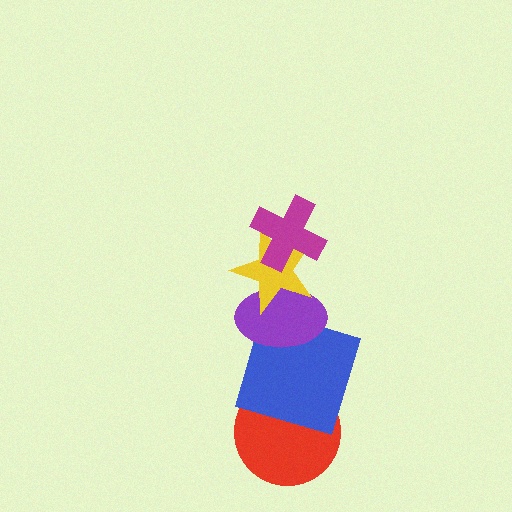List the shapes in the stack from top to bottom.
From top to bottom: the magenta cross, the yellow star, the purple ellipse, the blue square, the red circle.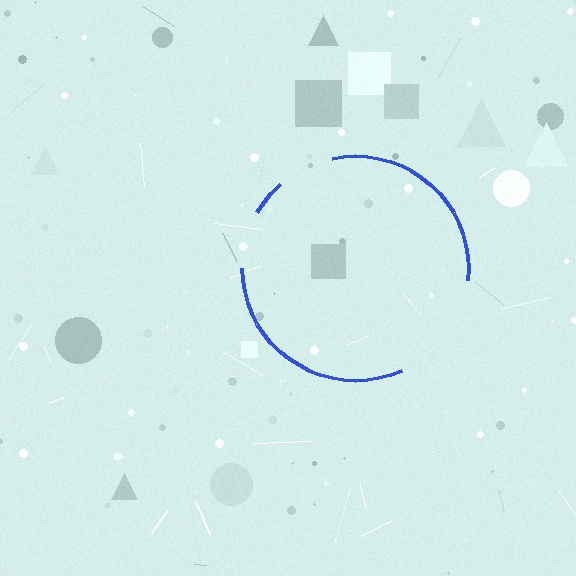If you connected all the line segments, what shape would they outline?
They would outline a circle.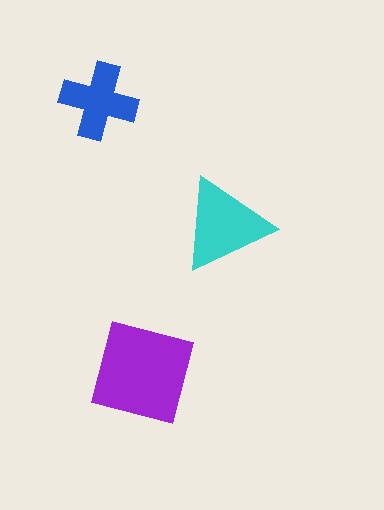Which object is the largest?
The purple square.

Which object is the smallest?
The blue cross.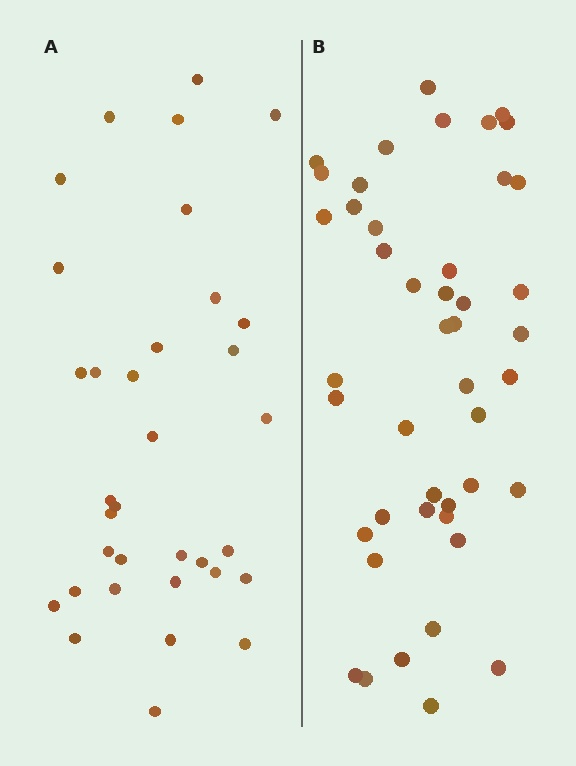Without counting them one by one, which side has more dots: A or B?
Region B (the right region) has more dots.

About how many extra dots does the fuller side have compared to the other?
Region B has roughly 12 or so more dots than region A.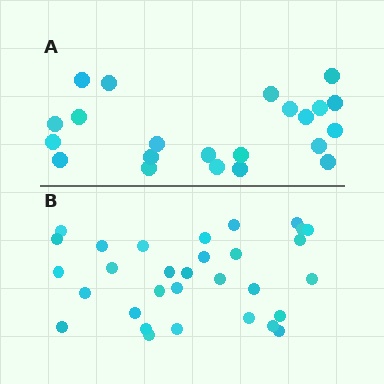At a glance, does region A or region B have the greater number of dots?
Region B (the bottom region) has more dots.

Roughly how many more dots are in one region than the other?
Region B has roughly 8 or so more dots than region A.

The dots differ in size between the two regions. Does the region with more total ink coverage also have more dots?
No. Region A has more total ink coverage because its dots are larger, but region B actually contains more individual dots. Total area can be misleading — the number of items is what matters here.